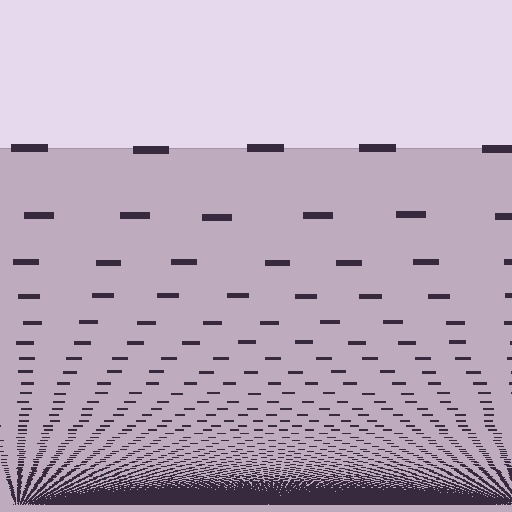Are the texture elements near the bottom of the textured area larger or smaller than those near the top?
Smaller. The gradient is inverted — elements near the bottom are smaller and denser.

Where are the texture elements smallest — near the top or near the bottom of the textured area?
Near the bottom.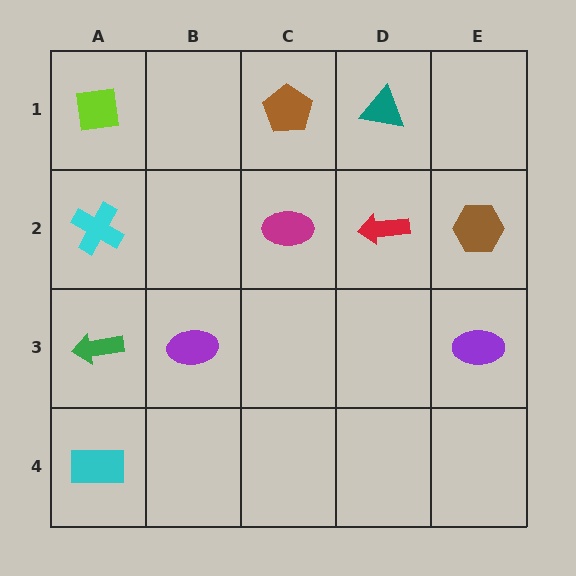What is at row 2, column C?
A magenta ellipse.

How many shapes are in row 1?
3 shapes.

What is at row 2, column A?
A cyan cross.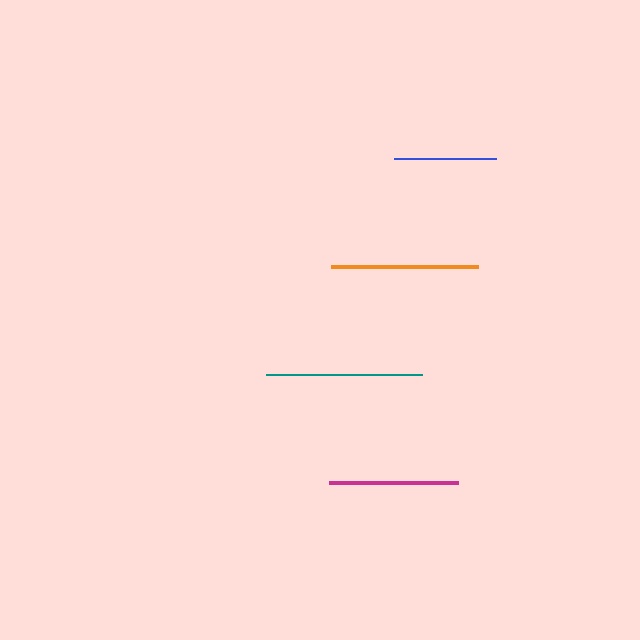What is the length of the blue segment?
The blue segment is approximately 102 pixels long.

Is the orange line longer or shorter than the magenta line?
The orange line is longer than the magenta line.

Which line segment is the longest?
The teal line is the longest at approximately 156 pixels.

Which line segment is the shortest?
The blue line is the shortest at approximately 102 pixels.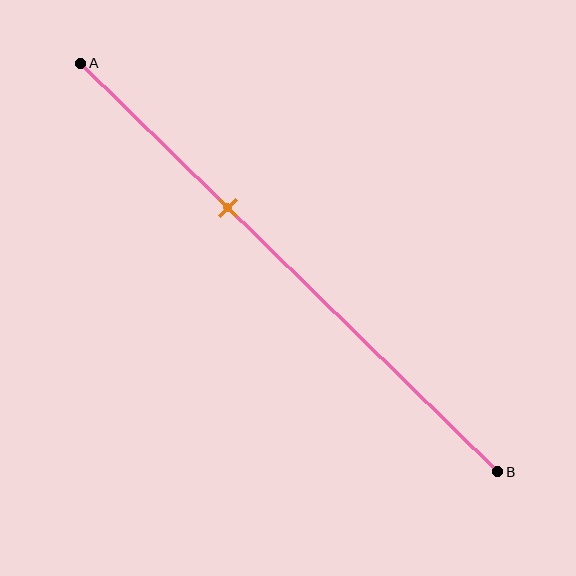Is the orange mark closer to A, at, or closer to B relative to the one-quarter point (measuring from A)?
The orange mark is closer to point B than the one-quarter point of segment AB.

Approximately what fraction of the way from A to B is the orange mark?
The orange mark is approximately 35% of the way from A to B.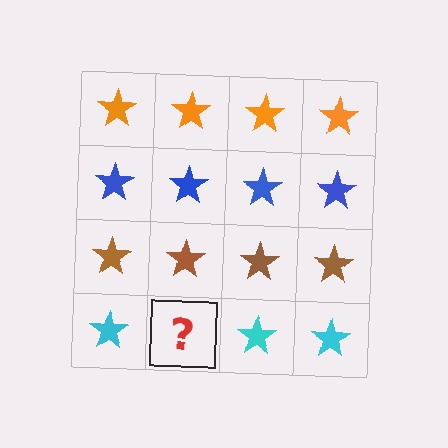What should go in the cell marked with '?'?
The missing cell should contain a cyan star.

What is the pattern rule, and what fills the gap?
The rule is that each row has a consistent color. The gap should be filled with a cyan star.